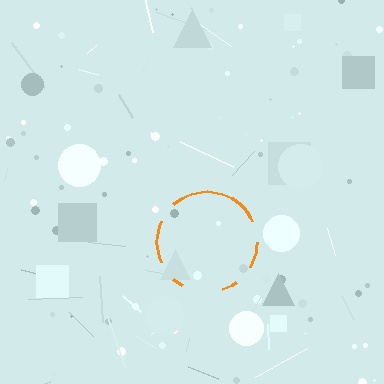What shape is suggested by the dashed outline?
The dashed outline suggests a circle.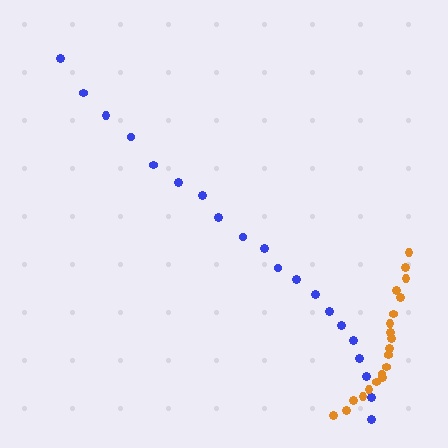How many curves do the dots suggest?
There are 2 distinct paths.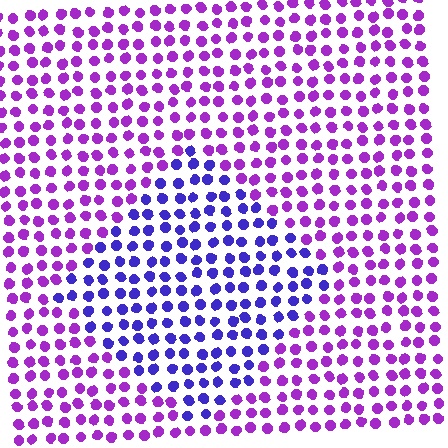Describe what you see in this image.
The image is filled with small purple elements in a uniform arrangement. A diamond-shaped region is visible where the elements are tinted to a slightly different hue, forming a subtle color boundary.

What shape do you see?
I see a diamond.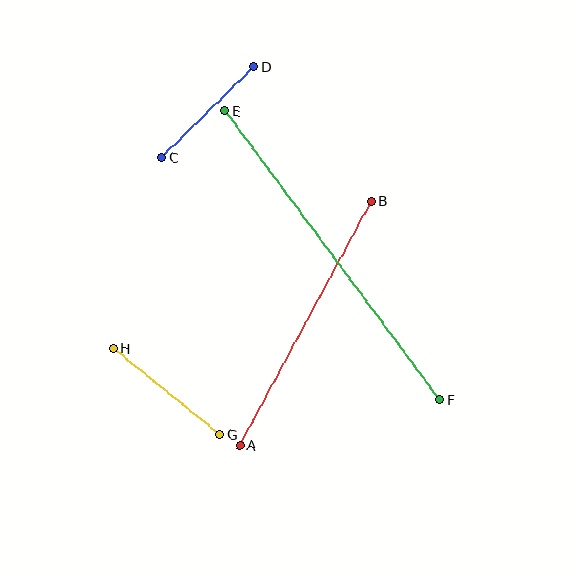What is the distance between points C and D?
The distance is approximately 130 pixels.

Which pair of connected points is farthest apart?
Points E and F are farthest apart.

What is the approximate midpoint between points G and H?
The midpoint is at approximately (167, 391) pixels.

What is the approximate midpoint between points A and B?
The midpoint is at approximately (306, 323) pixels.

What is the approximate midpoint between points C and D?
The midpoint is at approximately (208, 112) pixels.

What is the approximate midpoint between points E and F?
The midpoint is at approximately (332, 255) pixels.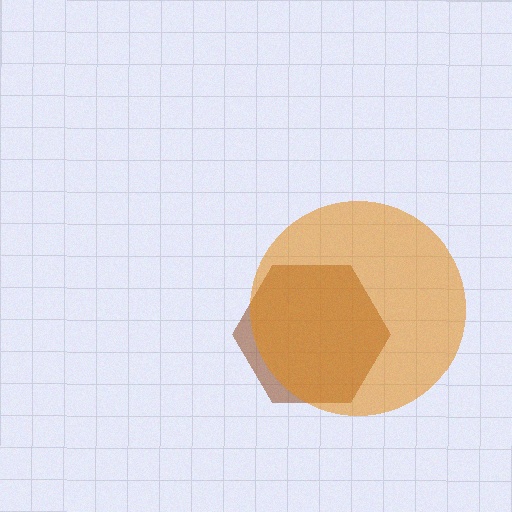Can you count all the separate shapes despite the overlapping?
Yes, there are 2 separate shapes.